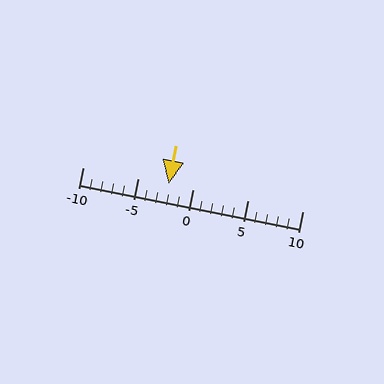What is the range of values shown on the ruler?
The ruler shows values from -10 to 10.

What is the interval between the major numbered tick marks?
The major tick marks are spaced 5 units apart.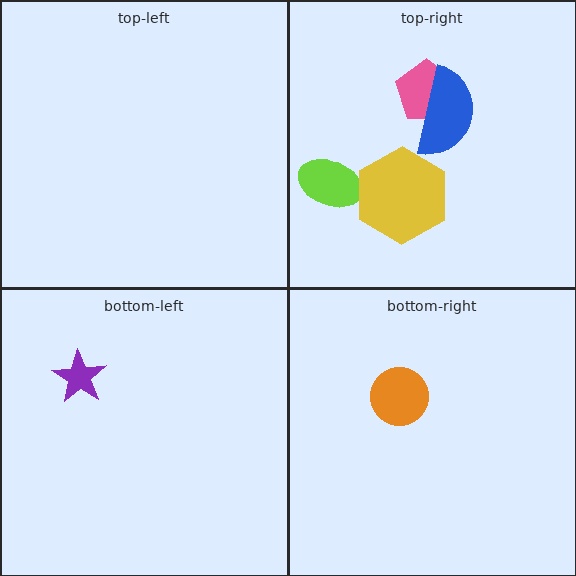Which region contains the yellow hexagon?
The top-right region.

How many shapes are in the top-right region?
4.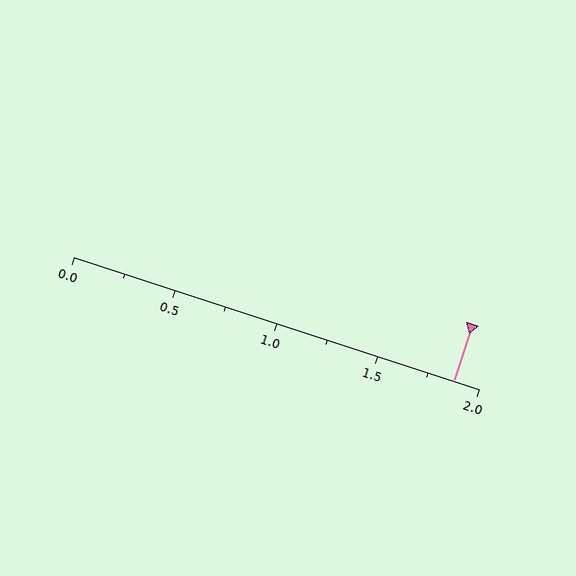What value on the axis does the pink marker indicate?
The marker indicates approximately 1.88.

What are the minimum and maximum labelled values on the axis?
The axis runs from 0.0 to 2.0.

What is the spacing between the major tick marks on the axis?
The major ticks are spaced 0.5 apart.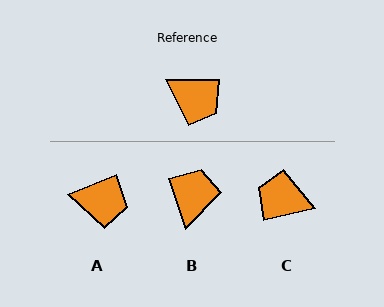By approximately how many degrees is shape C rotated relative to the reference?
Approximately 166 degrees clockwise.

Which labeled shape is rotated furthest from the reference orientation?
C, about 166 degrees away.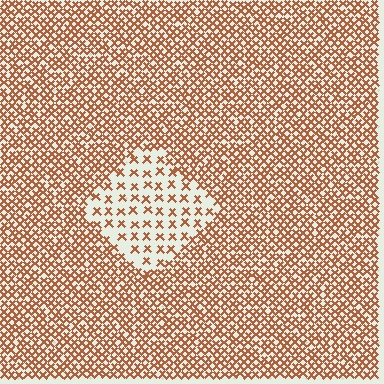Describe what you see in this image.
The image contains small brown elements arranged at two different densities. A diamond-shaped region is visible where the elements are less densely packed than the surrounding area.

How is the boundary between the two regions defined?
The boundary is defined by a change in element density (approximately 2.6x ratio). All elements are the same color, size, and shape.